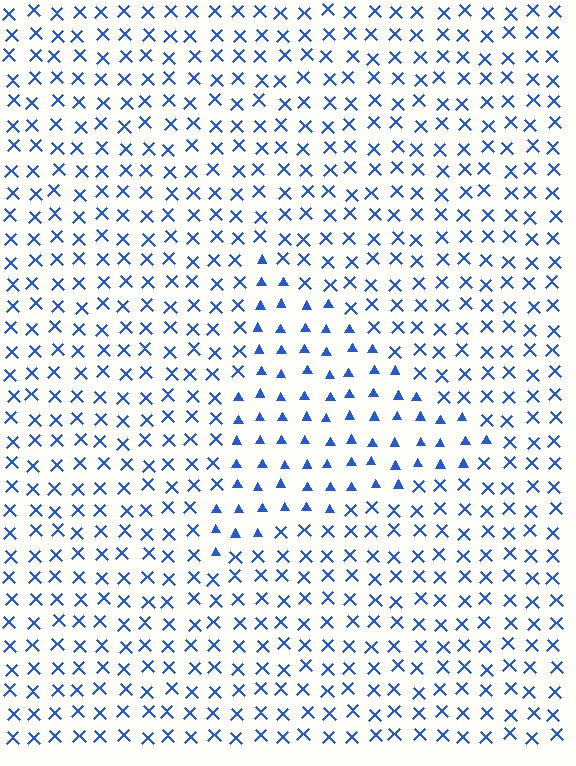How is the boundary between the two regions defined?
The boundary is defined by a change in element shape: triangles inside vs. X marks outside. All elements share the same color and spacing.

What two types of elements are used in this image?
The image uses triangles inside the triangle region and X marks outside it.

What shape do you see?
I see a triangle.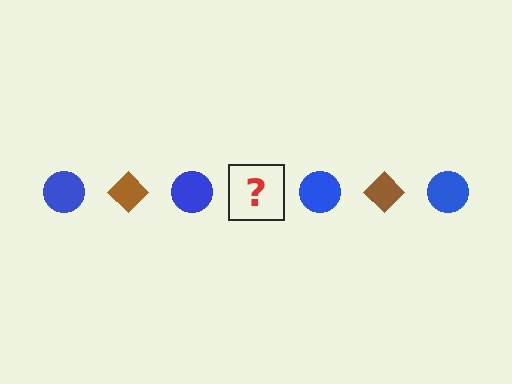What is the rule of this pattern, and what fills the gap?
The rule is that the pattern alternates between blue circle and brown diamond. The gap should be filled with a brown diamond.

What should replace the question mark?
The question mark should be replaced with a brown diamond.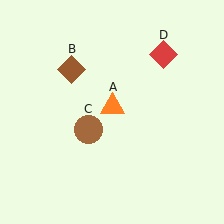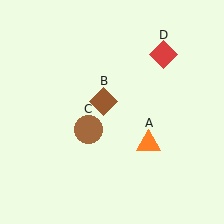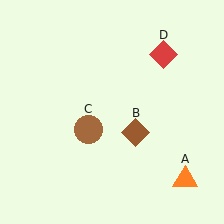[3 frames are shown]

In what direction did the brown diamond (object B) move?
The brown diamond (object B) moved down and to the right.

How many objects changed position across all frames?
2 objects changed position: orange triangle (object A), brown diamond (object B).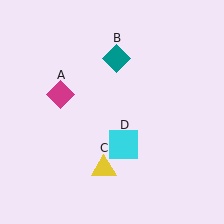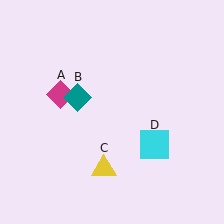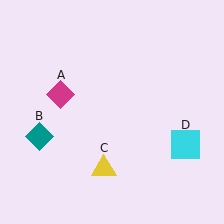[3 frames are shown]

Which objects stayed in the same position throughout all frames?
Magenta diamond (object A) and yellow triangle (object C) remained stationary.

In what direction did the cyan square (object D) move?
The cyan square (object D) moved right.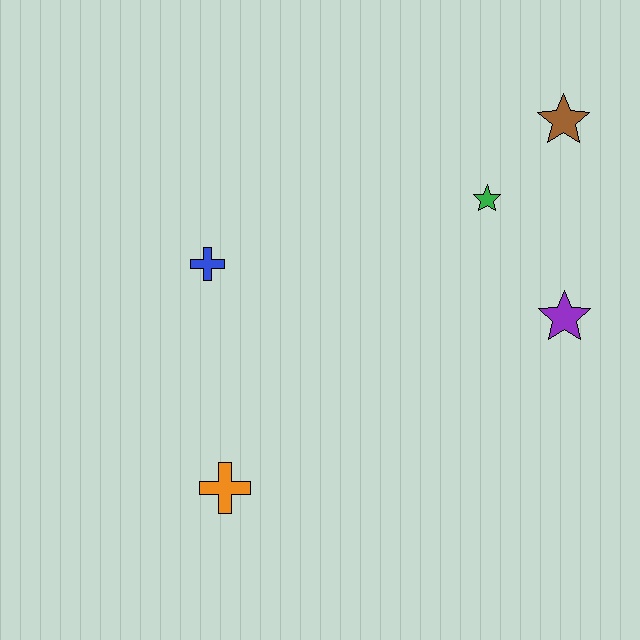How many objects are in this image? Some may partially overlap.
There are 5 objects.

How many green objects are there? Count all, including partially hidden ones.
There is 1 green object.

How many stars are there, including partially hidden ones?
There are 3 stars.